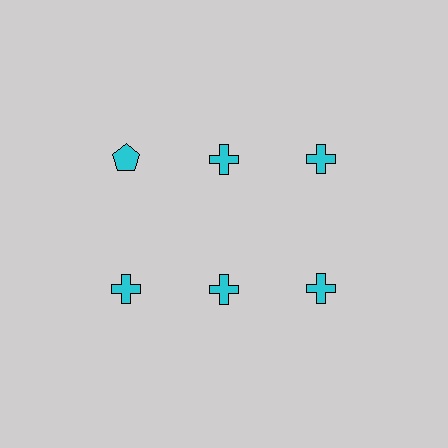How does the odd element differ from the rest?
It has a different shape: pentagon instead of cross.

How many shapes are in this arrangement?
There are 6 shapes arranged in a grid pattern.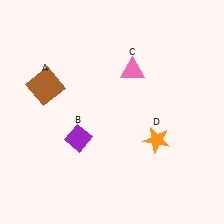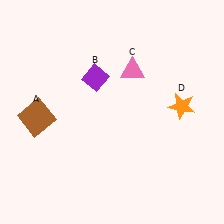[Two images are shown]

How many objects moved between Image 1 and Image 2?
3 objects moved between the two images.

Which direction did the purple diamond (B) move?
The purple diamond (B) moved up.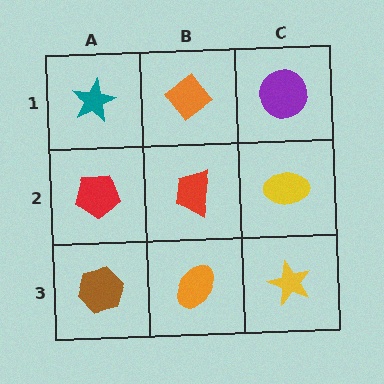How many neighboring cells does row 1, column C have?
2.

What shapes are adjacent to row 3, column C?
A yellow ellipse (row 2, column C), an orange ellipse (row 3, column B).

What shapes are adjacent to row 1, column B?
A red trapezoid (row 2, column B), a teal star (row 1, column A), a purple circle (row 1, column C).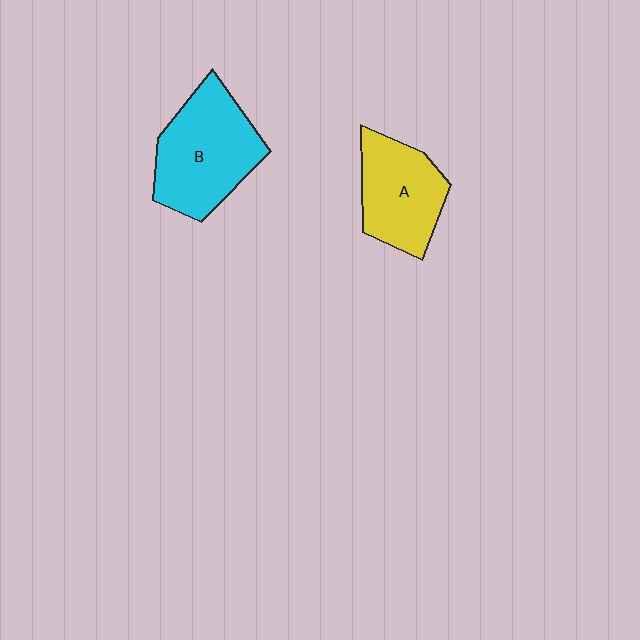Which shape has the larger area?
Shape B (cyan).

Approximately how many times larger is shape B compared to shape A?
Approximately 1.3 times.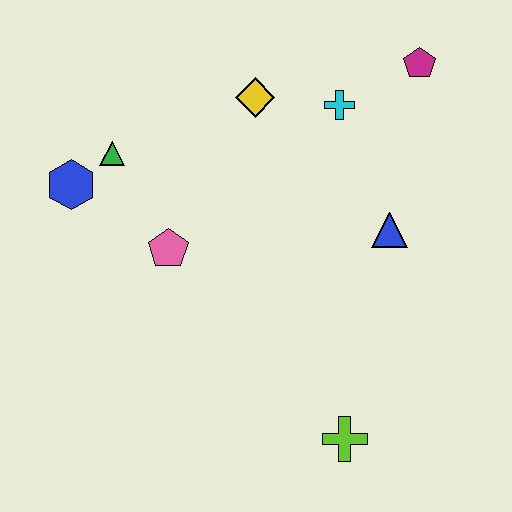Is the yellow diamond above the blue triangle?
Yes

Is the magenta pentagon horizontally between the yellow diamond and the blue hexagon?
No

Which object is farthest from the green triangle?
The lime cross is farthest from the green triangle.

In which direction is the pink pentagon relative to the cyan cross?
The pink pentagon is to the left of the cyan cross.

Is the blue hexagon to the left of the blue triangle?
Yes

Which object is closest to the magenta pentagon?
The cyan cross is closest to the magenta pentagon.